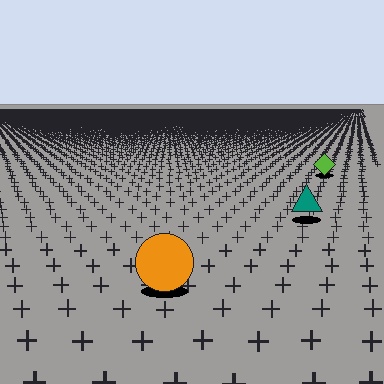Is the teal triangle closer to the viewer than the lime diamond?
Yes. The teal triangle is closer — you can tell from the texture gradient: the ground texture is coarser near it.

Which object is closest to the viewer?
The orange circle is closest. The texture marks near it are larger and more spread out.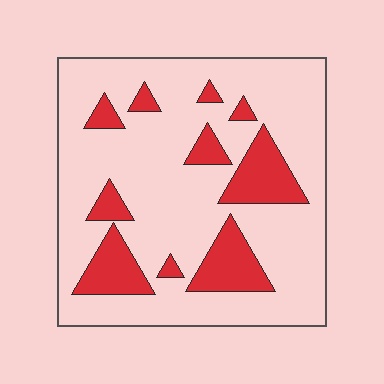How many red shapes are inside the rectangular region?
10.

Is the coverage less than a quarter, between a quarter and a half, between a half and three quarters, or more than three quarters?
Less than a quarter.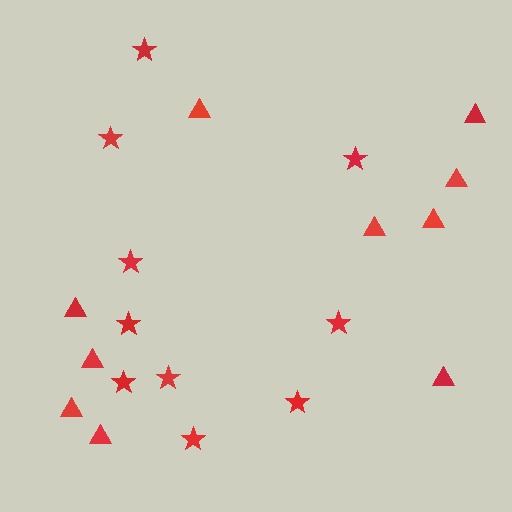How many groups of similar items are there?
There are 2 groups: one group of stars (10) and one group of triangles (10).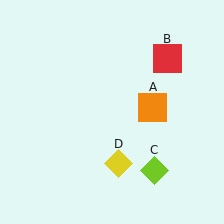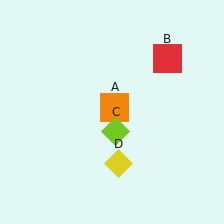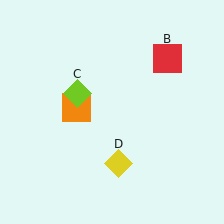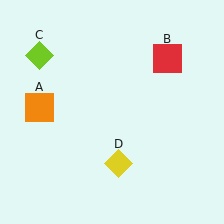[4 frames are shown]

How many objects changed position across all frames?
2 objects changed position: orange square (object A), lime diamond (object C).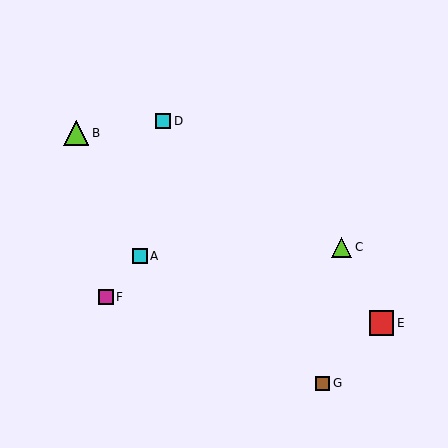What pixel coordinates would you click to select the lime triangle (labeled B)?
Click at (76, 133) to select the lime triangle B.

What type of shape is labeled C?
Shape C is a lime triangle.